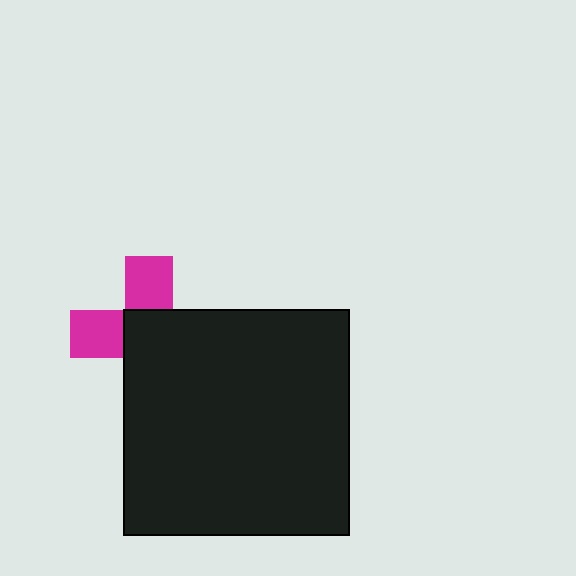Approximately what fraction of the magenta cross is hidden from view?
Roughly 60% of the magenta cross is hidden behind the black square.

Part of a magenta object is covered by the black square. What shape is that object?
It is a cross.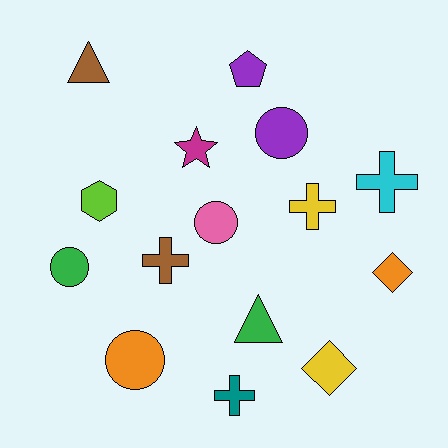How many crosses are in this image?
There are 4 crosses.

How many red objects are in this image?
There are no red objects.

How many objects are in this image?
There are 15 objects.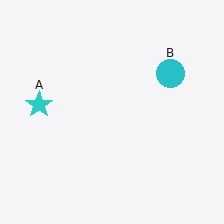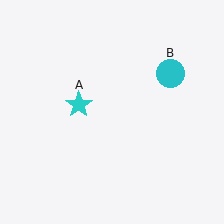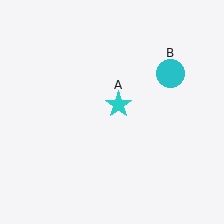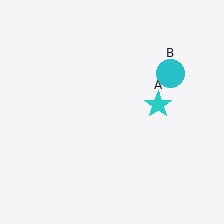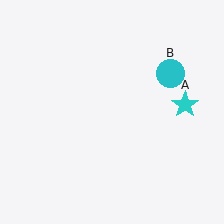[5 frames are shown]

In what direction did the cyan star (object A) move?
The cyan star (object A) moved right.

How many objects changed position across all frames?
1 object changed position: cyan star (object A).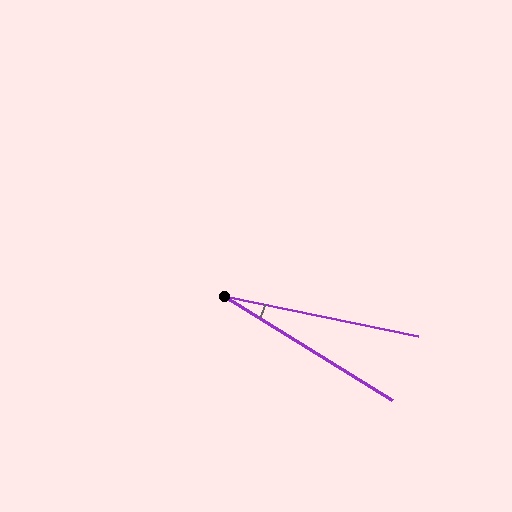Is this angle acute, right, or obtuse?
It is acute.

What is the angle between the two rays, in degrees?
Approximately 20 degrees.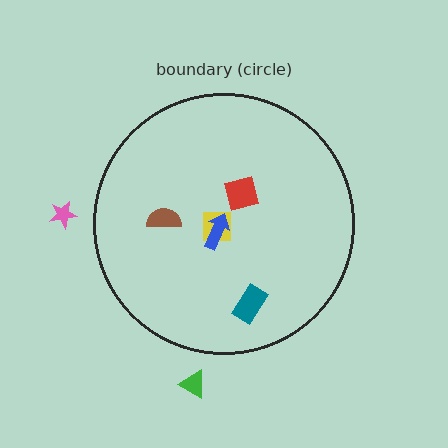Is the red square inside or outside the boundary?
Inside.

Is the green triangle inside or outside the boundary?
Outside.